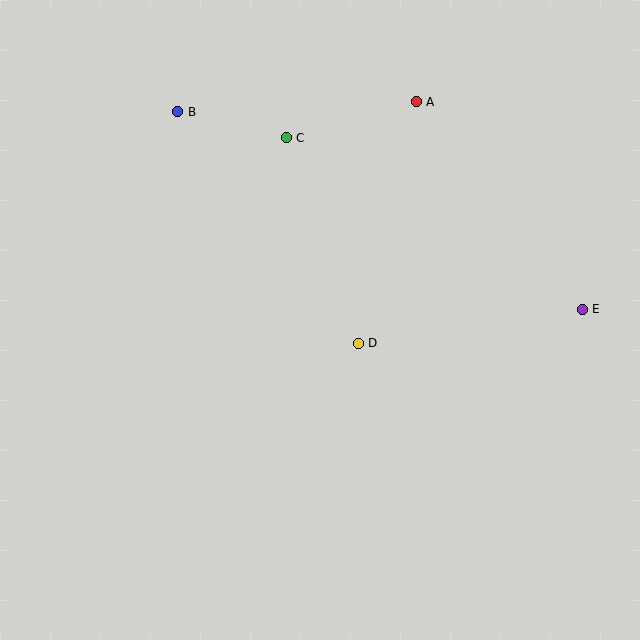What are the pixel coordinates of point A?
Point A is at (416, 102).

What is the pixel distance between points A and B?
The distance between A and B is 238 pixels.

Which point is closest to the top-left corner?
Point B is closest to the top-left corner.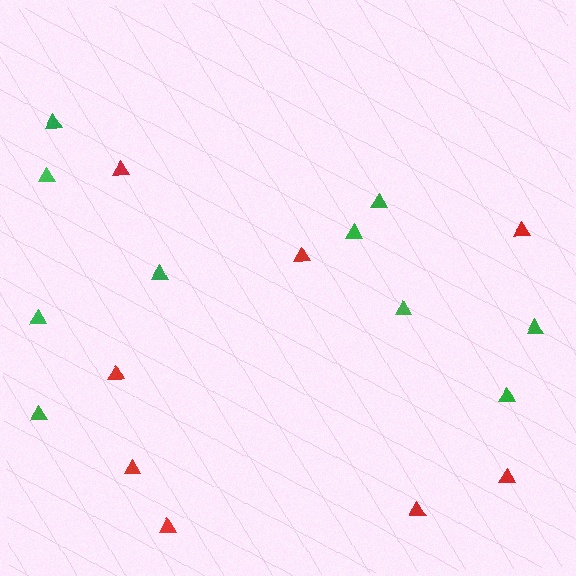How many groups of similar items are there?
There are 2 groups: one group of green triangles (10) and one group of red triangles (8).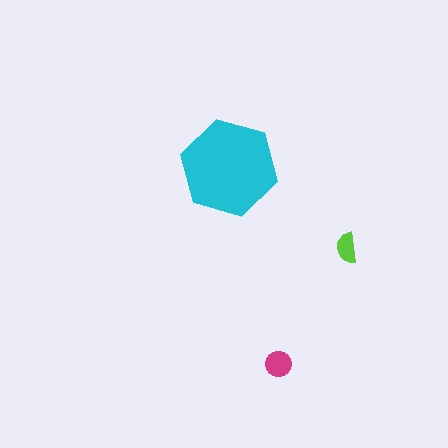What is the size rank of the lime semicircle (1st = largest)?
3rd.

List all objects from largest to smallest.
The cyan hexagon, the magenta circle, the lime semicircle.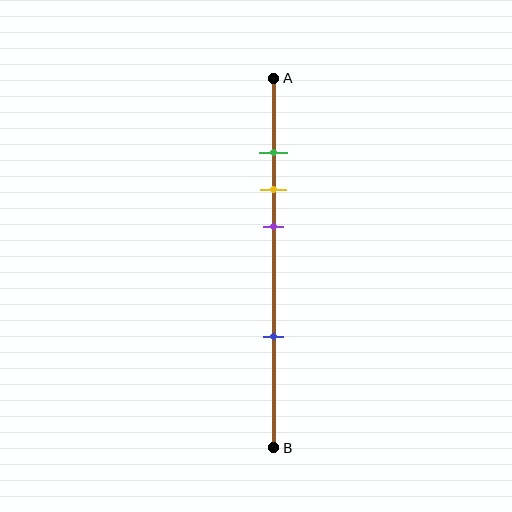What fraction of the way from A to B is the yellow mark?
The yellow mark is approximately 30% (0.3) of the way from A to B.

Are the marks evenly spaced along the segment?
No, the marks are not evenly spaced.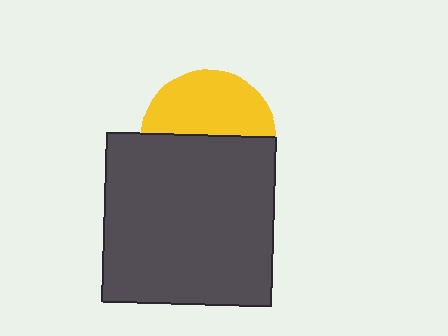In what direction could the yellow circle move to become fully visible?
The yellow circle could move up. That would shift it out from behind the dark gray square entirely.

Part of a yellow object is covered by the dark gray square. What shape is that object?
It is a circle.